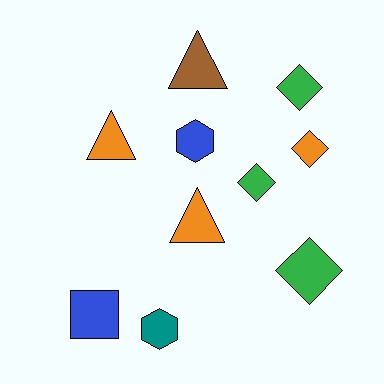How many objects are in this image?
There are 10 objects.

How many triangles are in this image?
There are 3 triangles.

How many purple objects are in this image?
There are no purple objects.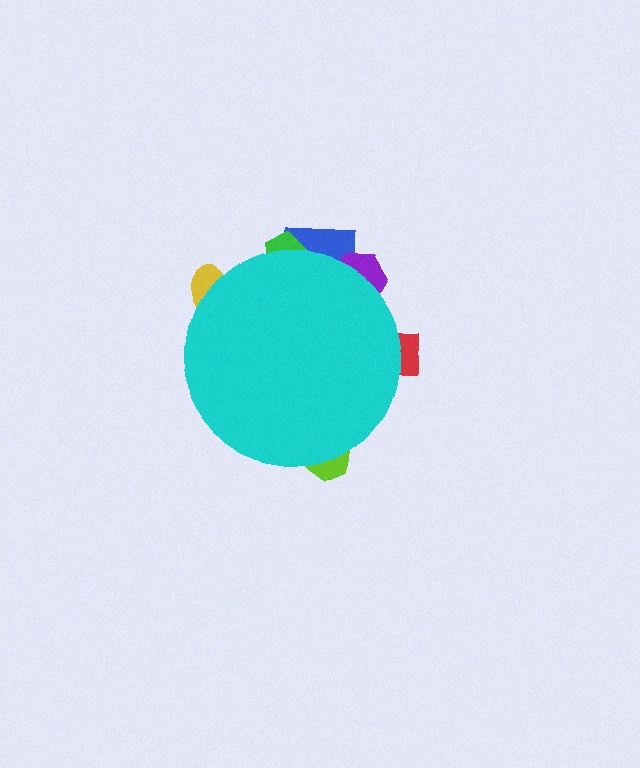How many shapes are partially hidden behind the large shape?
6 shapes are partially hidden.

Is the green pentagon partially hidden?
Yes, the green pentagon is partially hidden behind the cyan circle.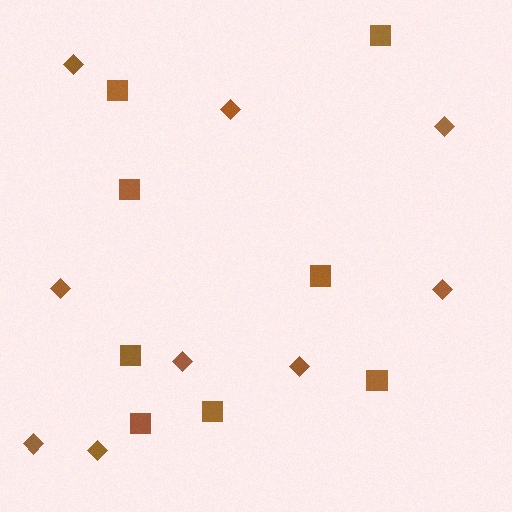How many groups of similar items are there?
There are 2 groups: one group of squares (8) and one group of diamonds (9).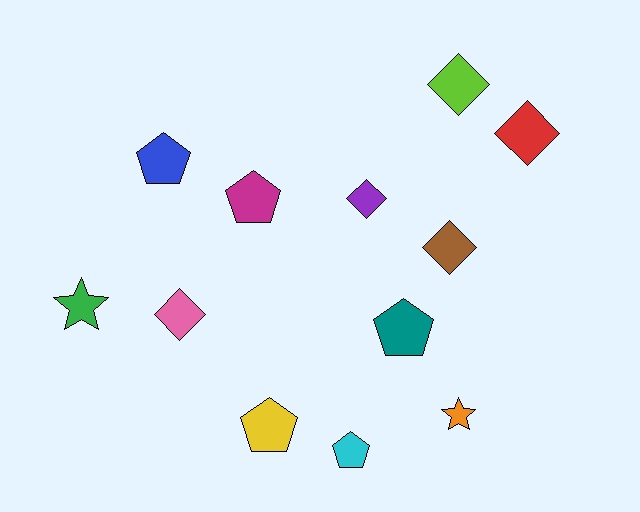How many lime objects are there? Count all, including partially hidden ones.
There is 1 lime object.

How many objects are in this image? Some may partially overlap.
There are 12 objects.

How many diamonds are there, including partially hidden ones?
There are 5 diamonds.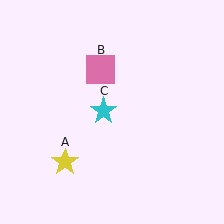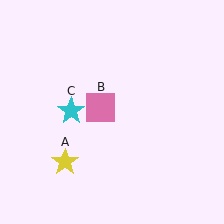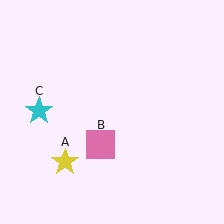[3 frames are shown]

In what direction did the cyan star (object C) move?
The cyan star (object C) moved left.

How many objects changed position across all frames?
2 objects changed position: pink square (object B), cyan star (object C).